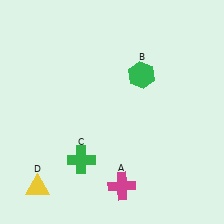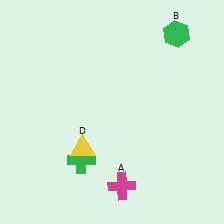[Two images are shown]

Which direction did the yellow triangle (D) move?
The yellow triangle (D) moved right.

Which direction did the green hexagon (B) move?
The green hexagon (B) moved up.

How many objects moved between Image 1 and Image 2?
2 objects moved between the two images.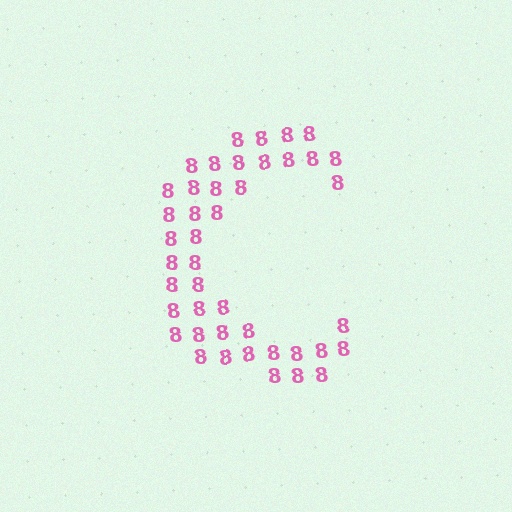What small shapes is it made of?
It is made of small digit 8's.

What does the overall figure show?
The overall figure shows the letter C.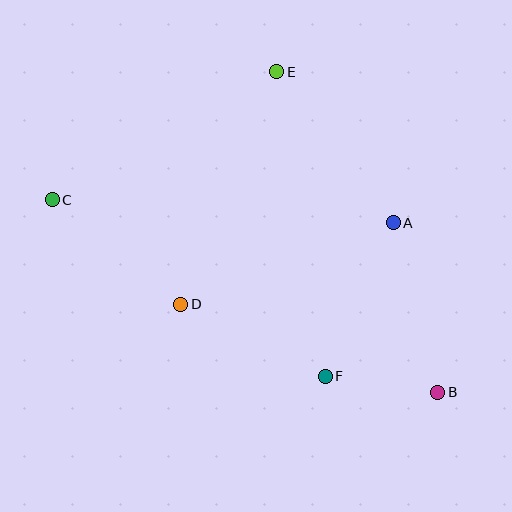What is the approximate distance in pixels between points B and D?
The distance between B and D is approximately 272 pixels.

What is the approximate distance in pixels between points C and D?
The distance between C and D is approximately 166 pixels.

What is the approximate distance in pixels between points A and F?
The distance between A and F is approximately 168 pixels.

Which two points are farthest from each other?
Points B and C are farthest from each other.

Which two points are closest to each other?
Points B and F are closest to each other.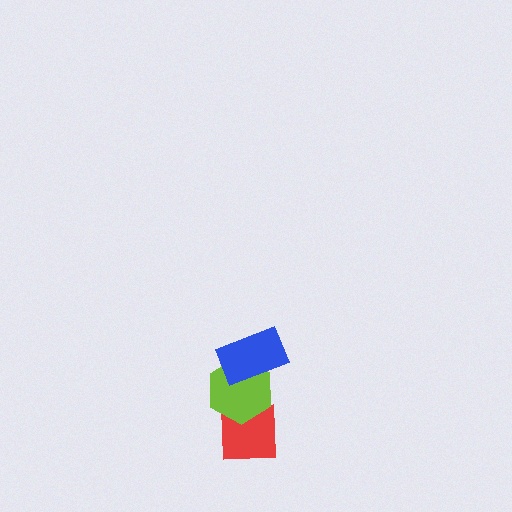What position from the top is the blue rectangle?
The blue rectangle is 1st from the top.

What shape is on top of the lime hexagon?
The blue rectangle is on top of the lime hexagon.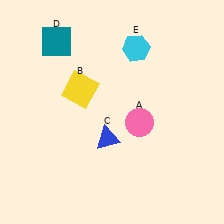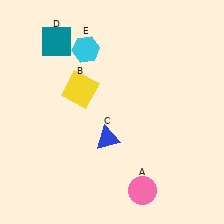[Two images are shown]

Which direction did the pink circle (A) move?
The pink circle (A) moved down.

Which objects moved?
The objects that moved are: the pink circle (A), the cyan hexagon (E).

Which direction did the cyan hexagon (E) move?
The cyan hexagon (E) moved left.